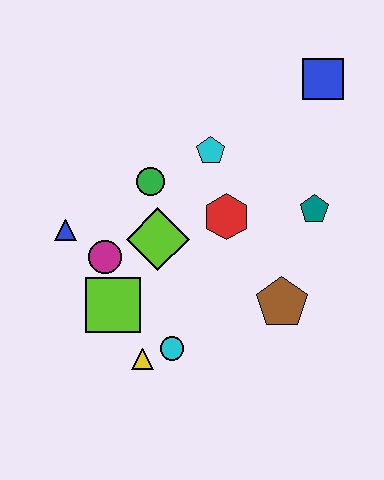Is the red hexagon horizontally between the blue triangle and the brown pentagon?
Yes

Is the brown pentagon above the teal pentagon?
No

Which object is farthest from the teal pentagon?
The blue triangle is farthest from the teal pentagon.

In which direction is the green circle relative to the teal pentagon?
The green circle is to the left of the teal pentagon.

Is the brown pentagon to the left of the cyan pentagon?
No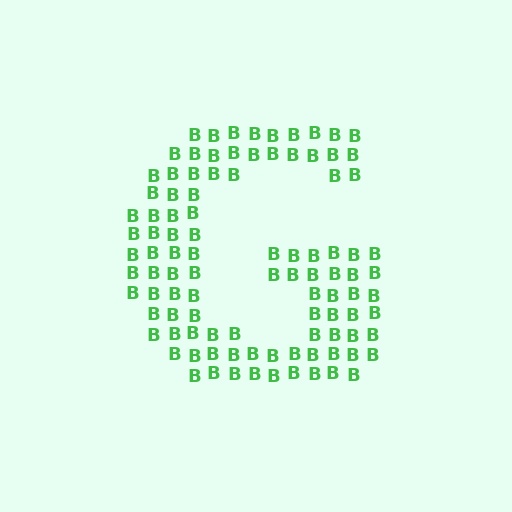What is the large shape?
The large shape is the letter G.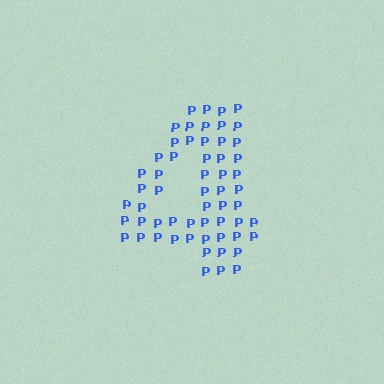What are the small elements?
The small elements are letter P's.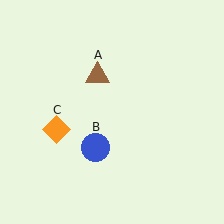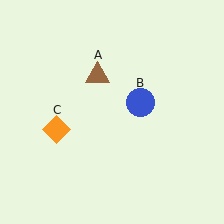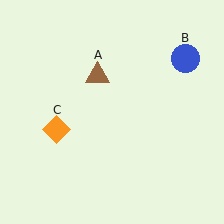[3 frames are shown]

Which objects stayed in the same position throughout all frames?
Brown triangle (object A) and orange diamond (object C) remained stationary.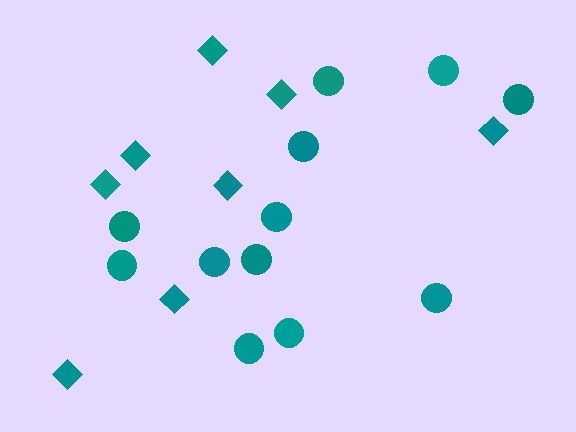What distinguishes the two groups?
There are 2 groups: one group of diamonds (8) and one group of circles (12).